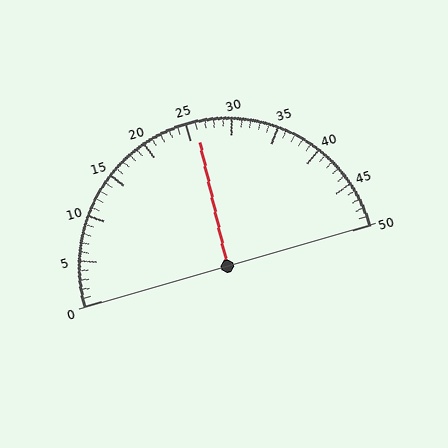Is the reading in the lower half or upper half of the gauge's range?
The reading is in the upper half of the range (0 to 50).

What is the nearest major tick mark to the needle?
The nearest major tick mark is 25.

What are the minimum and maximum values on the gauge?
The gauge ranges from 0 to 50.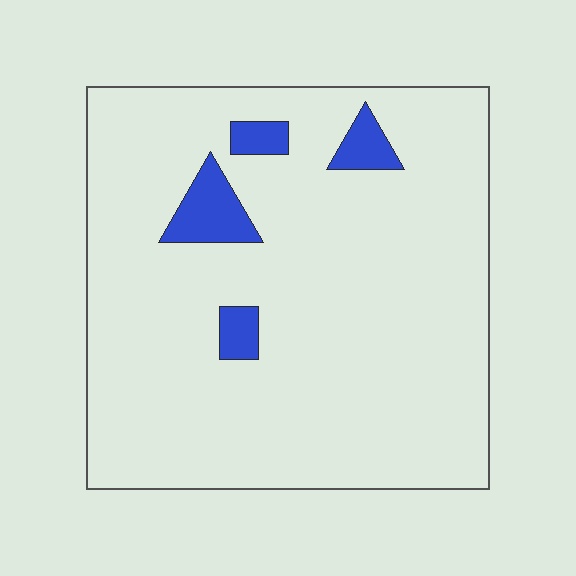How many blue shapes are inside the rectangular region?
4.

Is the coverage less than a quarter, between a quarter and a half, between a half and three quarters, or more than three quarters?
Less than a quarter.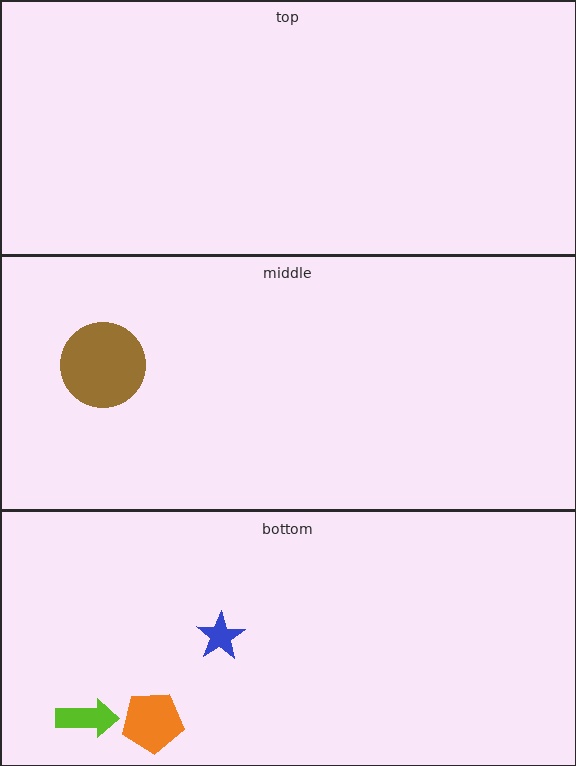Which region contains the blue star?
The bottom region.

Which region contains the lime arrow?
The bottom region.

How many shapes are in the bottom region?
3.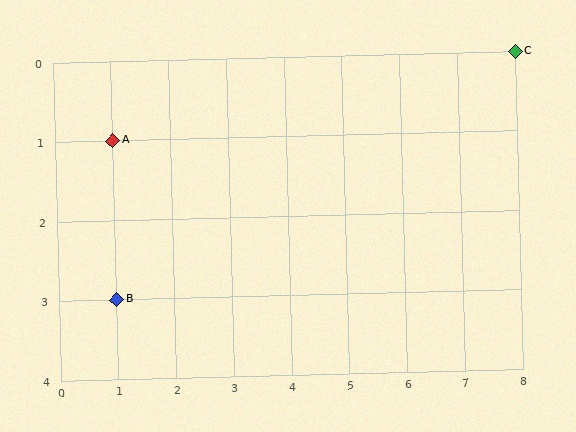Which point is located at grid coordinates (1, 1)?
Point A is at (1, 1).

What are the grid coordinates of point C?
Point C is at grid coordinates (8, 0).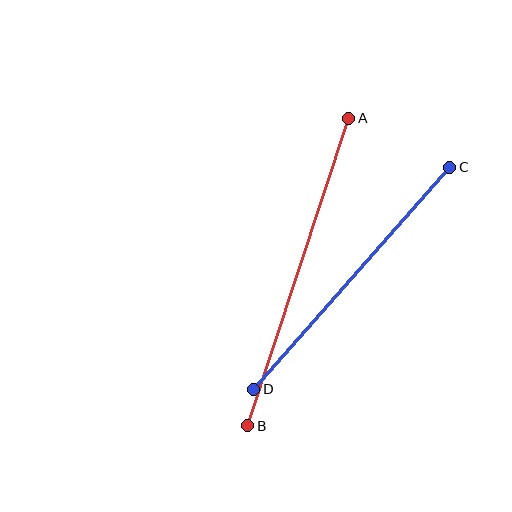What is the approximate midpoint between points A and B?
The midpoint is at approximately (298, 272) pixels.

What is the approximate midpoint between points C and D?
The midpoint is at approximately (352, 278) pixels.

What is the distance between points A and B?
The distance is approximately 323 pixels.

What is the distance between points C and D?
The distance is approximately 296 pixels.